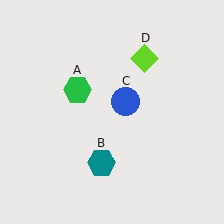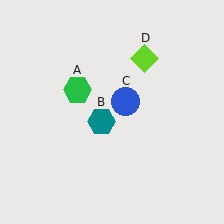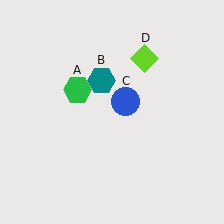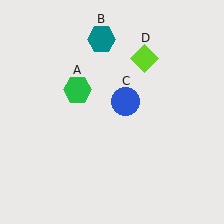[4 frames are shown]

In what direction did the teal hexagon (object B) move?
The teal hexagon (object B) moved up.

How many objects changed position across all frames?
1 object changed position: teal hexagon (object B).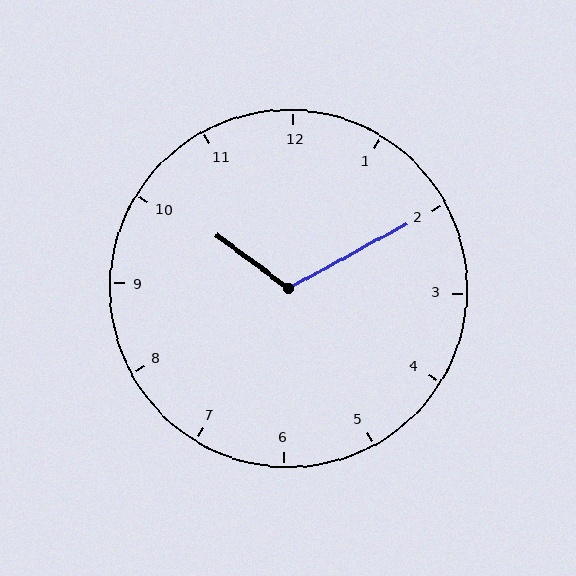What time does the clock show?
10:10.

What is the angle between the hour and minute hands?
Approximately 115 degrees.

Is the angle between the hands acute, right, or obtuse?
It is obtuse.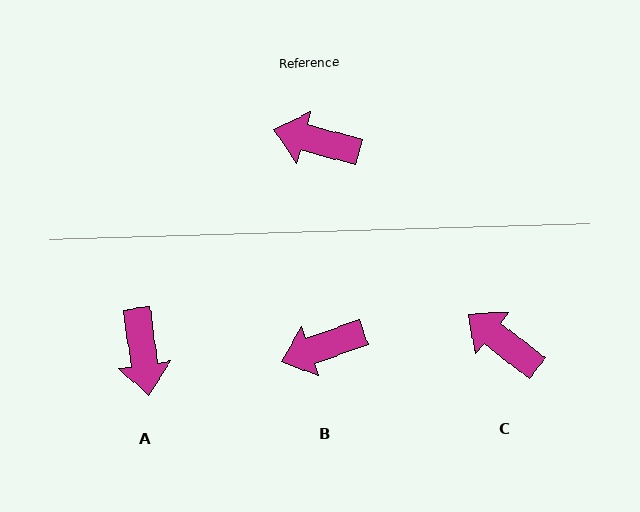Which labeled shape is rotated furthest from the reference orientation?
A, about 113 degrees away.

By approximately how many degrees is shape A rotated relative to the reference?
Approximately 113 degrees counter-clockwise.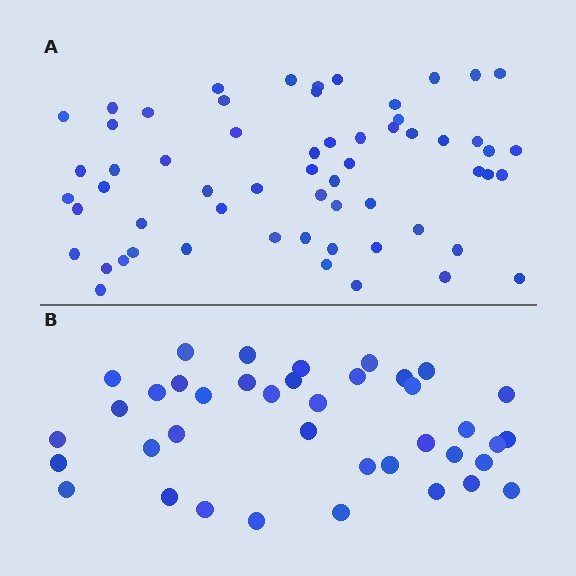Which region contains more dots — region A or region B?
Region A (the top region) has more dots.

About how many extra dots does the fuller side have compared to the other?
Region A has approximately 20 more dots than region B.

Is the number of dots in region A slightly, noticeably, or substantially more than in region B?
Region A has substantially more. The ratio is roughly 1.5 to 1.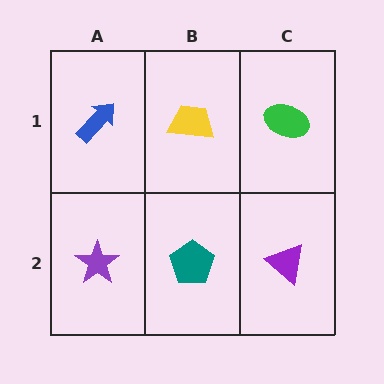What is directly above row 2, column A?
A blue arrow.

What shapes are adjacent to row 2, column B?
A yellow trapezoid (row 1, column B), a purple star (row 2, column A), a purple triangle (row 2, column C).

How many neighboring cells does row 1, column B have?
3.